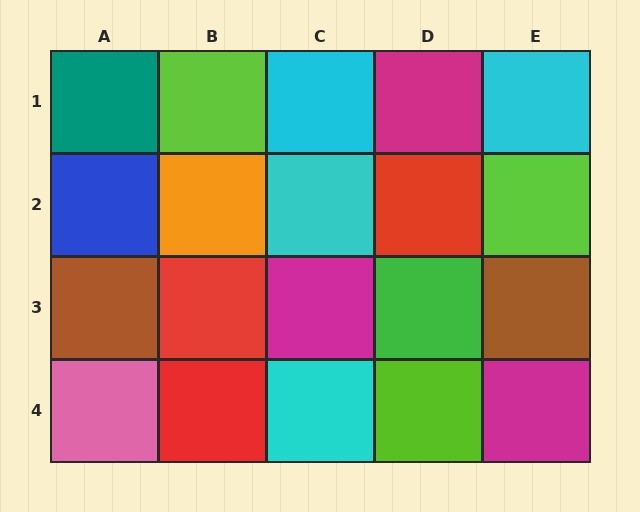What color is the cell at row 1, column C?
Cyan.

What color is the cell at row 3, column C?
Magenta.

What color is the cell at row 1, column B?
Lime.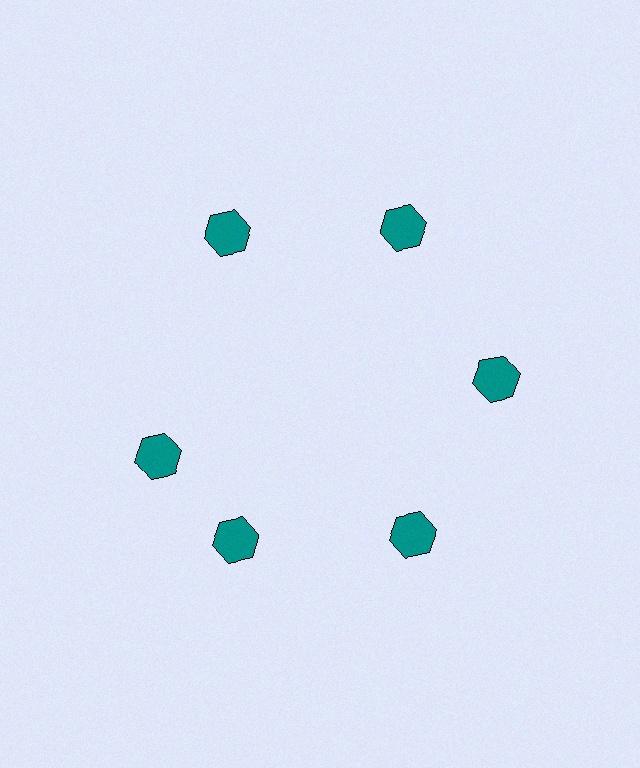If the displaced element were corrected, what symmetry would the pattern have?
It would have 6-fold rotational symmetry — the pattern would map onto itself every 60 degrees.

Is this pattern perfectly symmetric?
No. The 6 teal hexagons are arranged in a ring, but one element near the 9 o'clock position is rotated out of alignment along the ring, breaking the 6-fold rotational symmetry.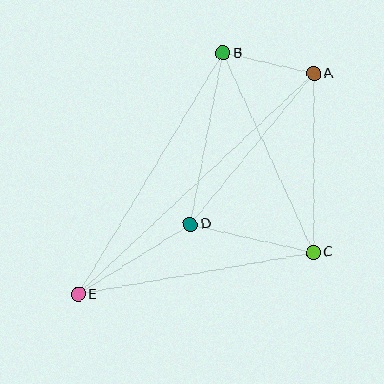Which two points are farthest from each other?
Points A and E are farthest from each other.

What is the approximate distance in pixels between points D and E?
The distance between D and E is approximately 132 pixels.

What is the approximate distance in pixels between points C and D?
The distance between C and D is approximately 126 pixels.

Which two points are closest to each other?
Points A and B are closest to each other.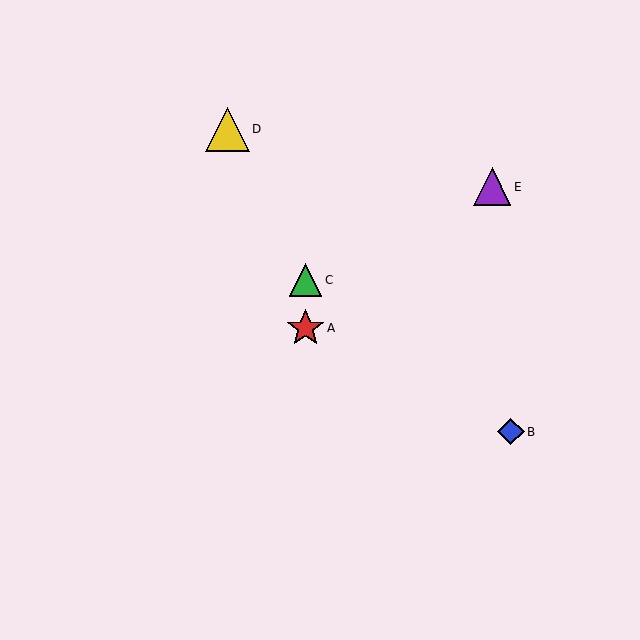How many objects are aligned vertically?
2 objects (A, C) are aligned vertically.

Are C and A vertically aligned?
Yes, both are at x≈306.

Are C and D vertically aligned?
No, C is at x≈306 and D is at x≈227.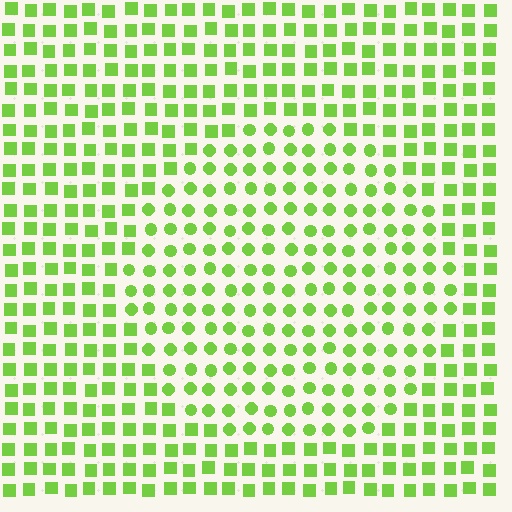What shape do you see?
I see a circle.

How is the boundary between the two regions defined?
The boundary is defined by a change in element shape: circles inside vs. squares outside. All elements share the same color and spacing.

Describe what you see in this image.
The image is filled with small lime elements arranged in a uniform grid. A circle-shaped region contains circles, while the surrounding area contains squares. The boundary is defined purely by the change in element shape.